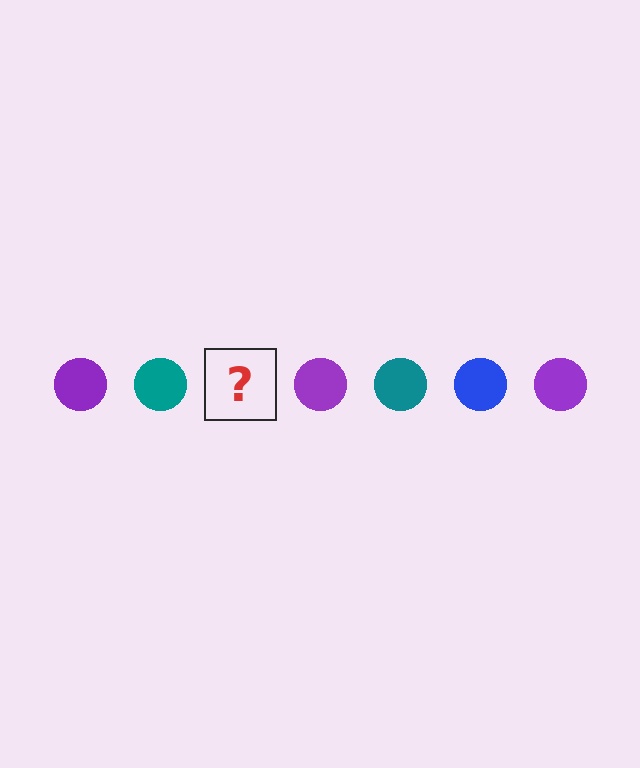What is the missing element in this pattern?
The missing element is a blue circle.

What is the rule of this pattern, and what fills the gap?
The rule is that the pattern cycles through purple, teal, blue circles. The gap should be filled with a blue circle.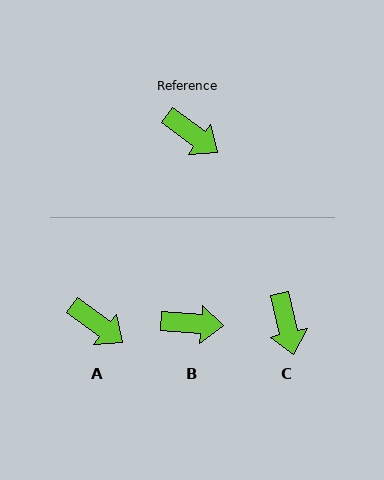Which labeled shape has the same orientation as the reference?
A.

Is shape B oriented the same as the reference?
No, it is off by about 32 degrees.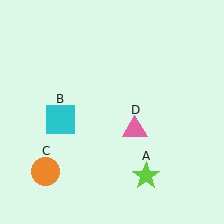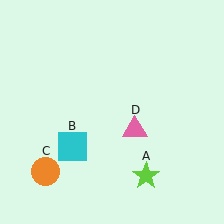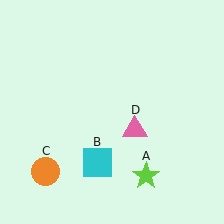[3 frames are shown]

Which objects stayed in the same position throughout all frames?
Lime star (object A) and orange circle (object C) and pink triangle (object D) remained stationary.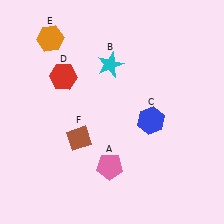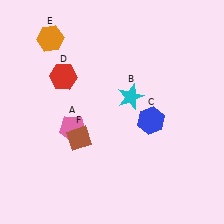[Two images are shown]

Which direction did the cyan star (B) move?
The cyan star (B) moved down.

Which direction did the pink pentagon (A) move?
The pink pentagon (A) moved up.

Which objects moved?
The objects that moved are: the pink pentagon (A), the cyan star (B).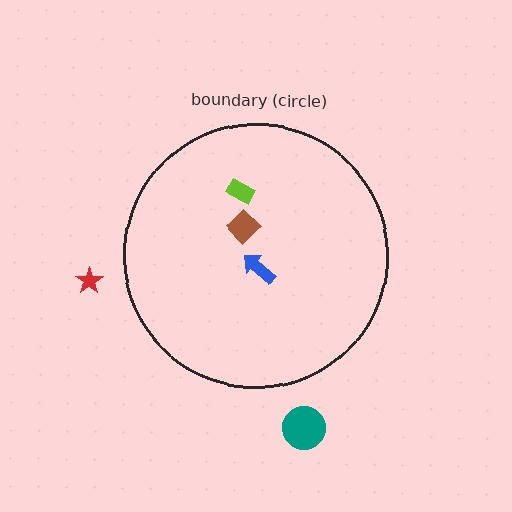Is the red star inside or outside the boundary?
Outside.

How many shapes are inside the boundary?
3 inside, 2 outside.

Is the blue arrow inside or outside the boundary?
Inside.